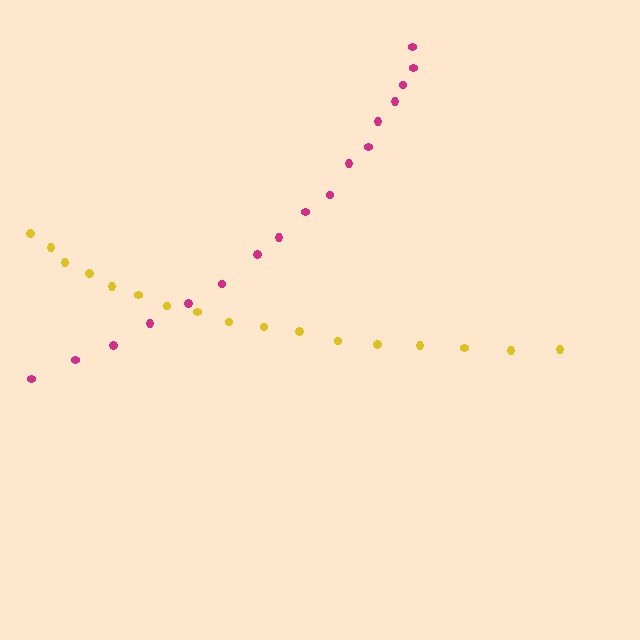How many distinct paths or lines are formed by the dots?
There are 2 distinct paths.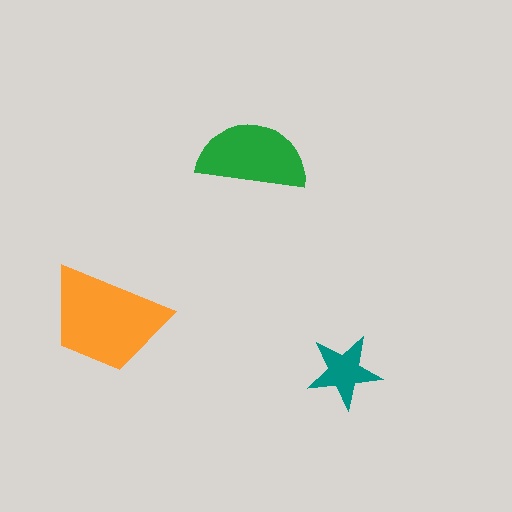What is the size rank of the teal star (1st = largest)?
3rd.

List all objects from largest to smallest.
The orange trapezoid, the green semicircle, the teal star.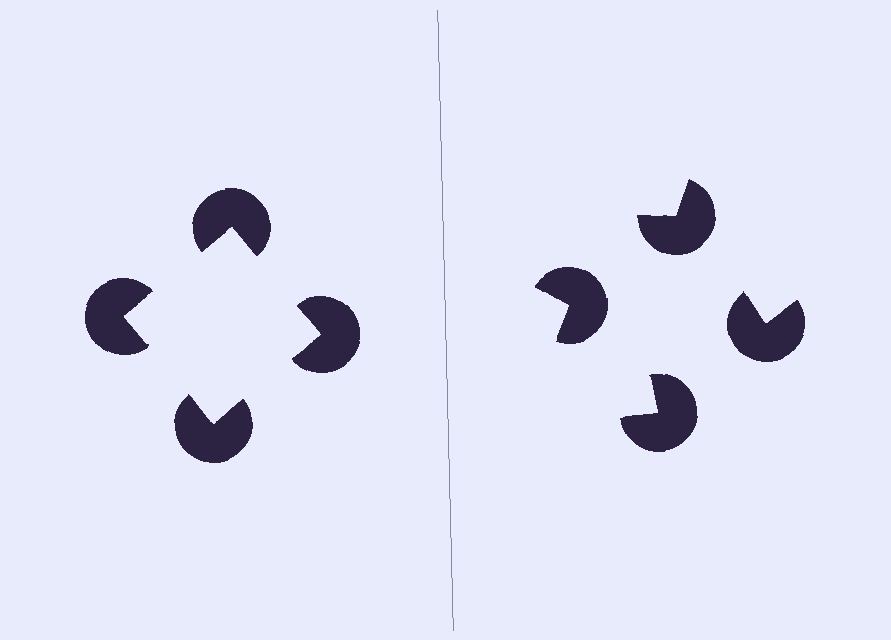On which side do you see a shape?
An illusory square appears on the left side. On the right side the wedge cuts are rotated, so no coherent shape forms.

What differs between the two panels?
The pac-man discs are positioned identically on both sides; only the wedge orientations differ. On the left they align to a square; on the right they are misaligned.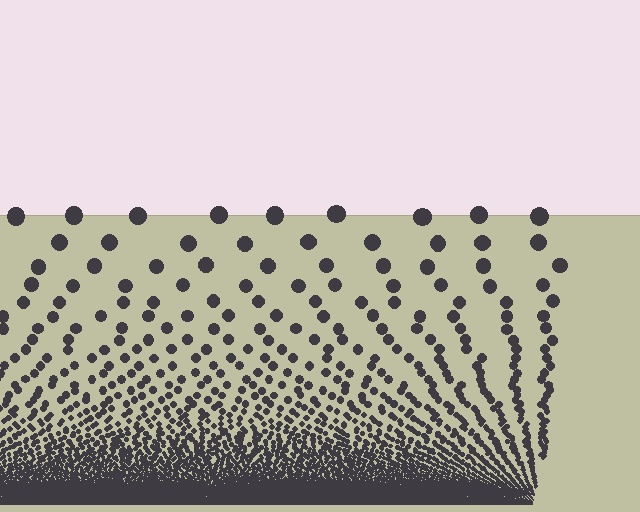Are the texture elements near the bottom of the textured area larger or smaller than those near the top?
Smaller. The gradient is inverted — elements near the bottom are smaller and denser.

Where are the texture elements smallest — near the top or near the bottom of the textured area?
Near the bottom.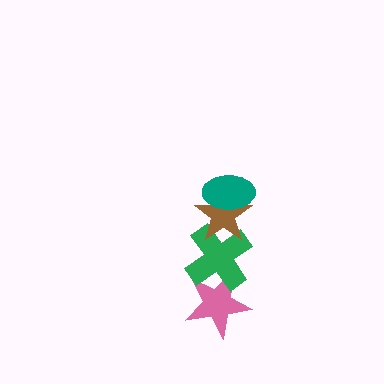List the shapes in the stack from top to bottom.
From top to bottom: the teal ellipse, the brown star, the green cross, the pink star.